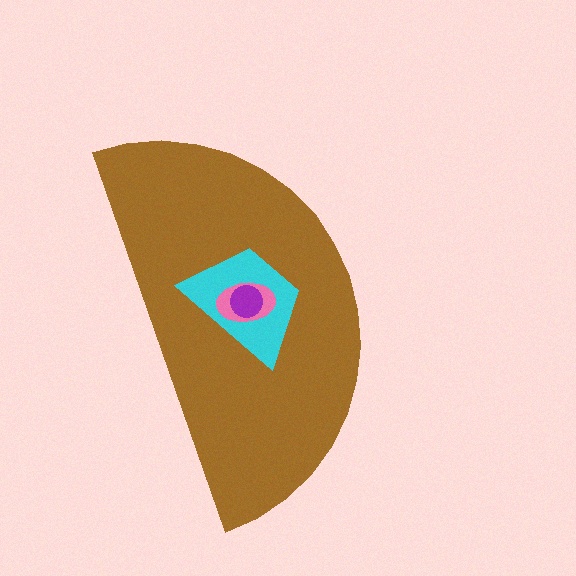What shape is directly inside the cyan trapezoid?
The pink ellipse.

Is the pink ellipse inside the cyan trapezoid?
Yes.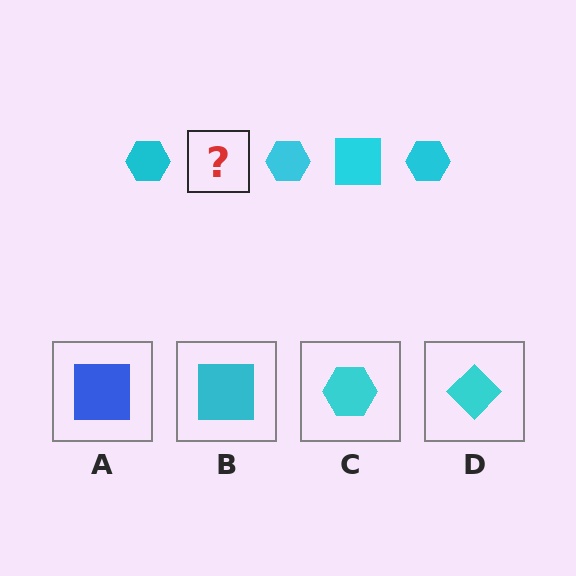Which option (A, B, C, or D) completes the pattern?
B.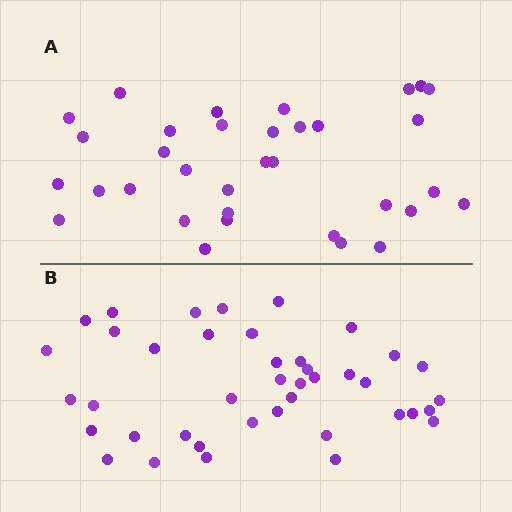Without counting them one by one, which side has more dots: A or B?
Region B (the bottom region) has more dots.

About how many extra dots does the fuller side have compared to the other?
Region B has roughly 8 or so more dots than region A.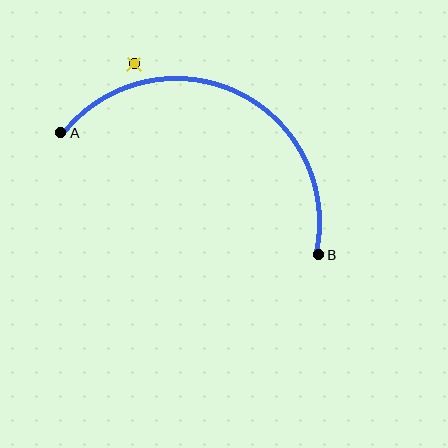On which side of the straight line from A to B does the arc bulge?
The arc bulges above the straight line connecting A and B.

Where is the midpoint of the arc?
The arc midpoint is the point on the curve farthest from the straight line joining A and B. It sits above that line.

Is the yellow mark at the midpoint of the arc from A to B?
No — the yellow mark does not lie on the arc at all. It sits slightly outside the curve.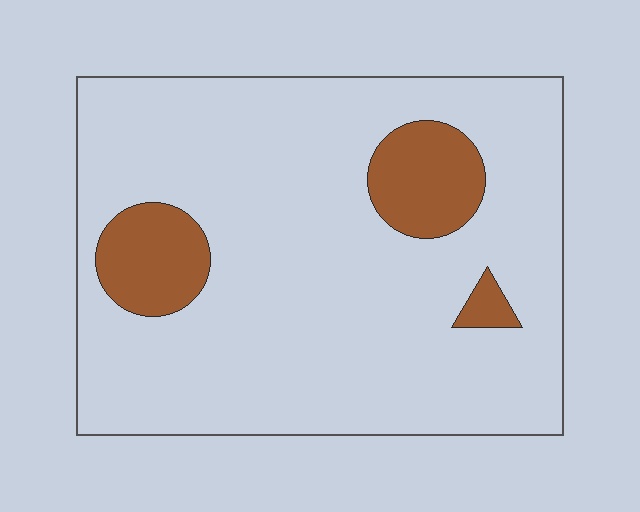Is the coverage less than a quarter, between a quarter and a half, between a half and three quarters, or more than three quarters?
Less than a quarter.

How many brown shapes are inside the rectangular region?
3.